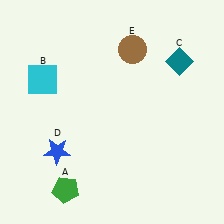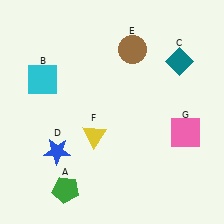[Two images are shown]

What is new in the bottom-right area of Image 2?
A pink square (G) was added in the bottom-right area of Image 2.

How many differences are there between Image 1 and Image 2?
There are 2 differences between the two images.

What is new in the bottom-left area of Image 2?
A yellow triangle (F) was added in the bottom-left area of Image 2.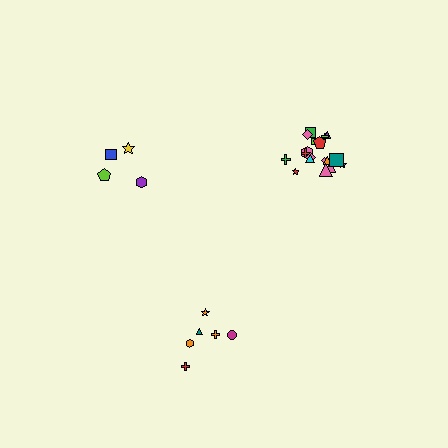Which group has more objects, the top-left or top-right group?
The top-right group.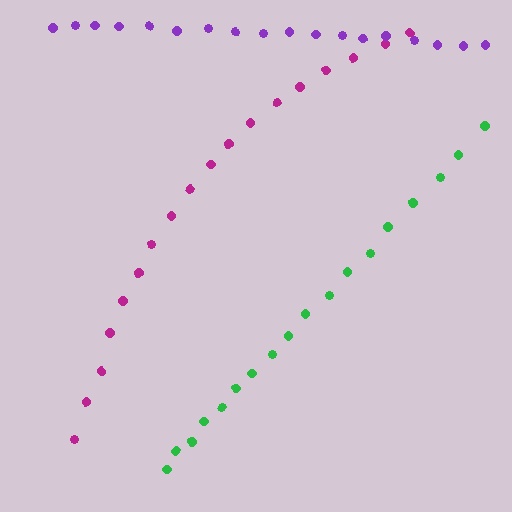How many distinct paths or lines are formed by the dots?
There are 3 distinct paths.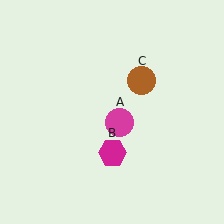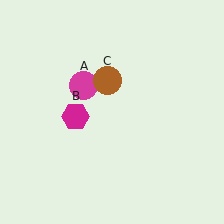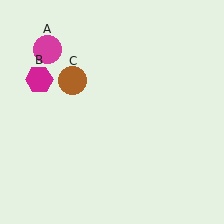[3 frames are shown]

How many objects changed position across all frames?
3 objects changed position: magenta circle (object A), magenta hexagon (object B), brown circle (object C).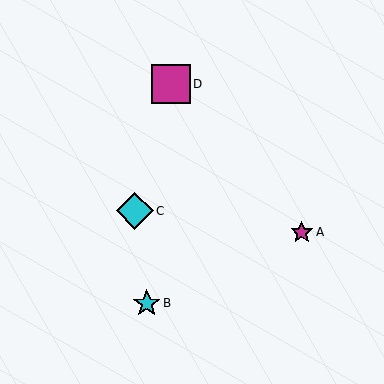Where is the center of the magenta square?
The center of the magenta square is at (171, 84).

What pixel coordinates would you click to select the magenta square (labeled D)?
Click at (171, 84) to select the magenta square D.